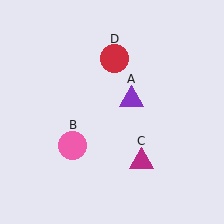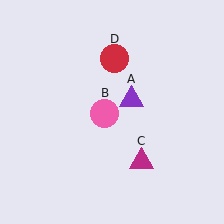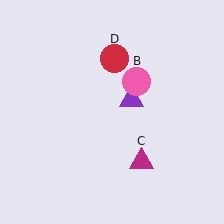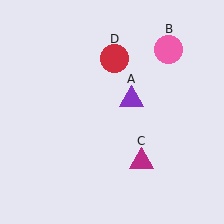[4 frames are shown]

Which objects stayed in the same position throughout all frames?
Purple triangle (object A) and magenta triangle (object C) and red circle (object D) remained stationary.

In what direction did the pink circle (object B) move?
The pink circle (object B) moved up and to the right.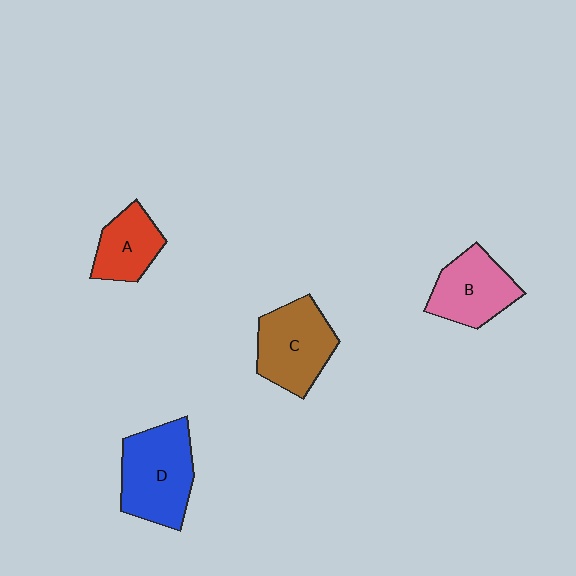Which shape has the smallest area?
Shape A (red).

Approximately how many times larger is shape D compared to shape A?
Approximately 1.7 times.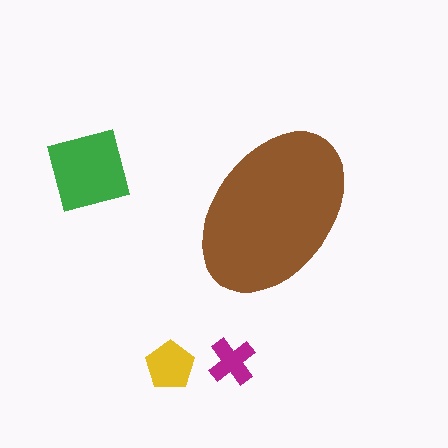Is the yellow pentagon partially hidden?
No, the yellow pentagon is fully visible.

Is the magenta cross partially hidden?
No, the magenta cross is fully visible.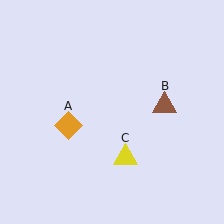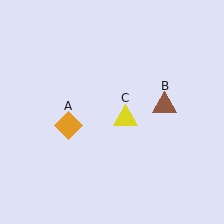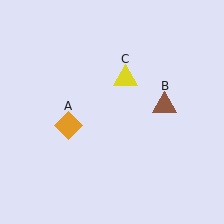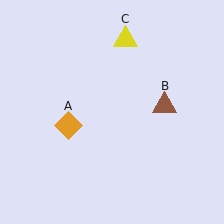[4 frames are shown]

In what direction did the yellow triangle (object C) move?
The yellow triangle (object C) moved up.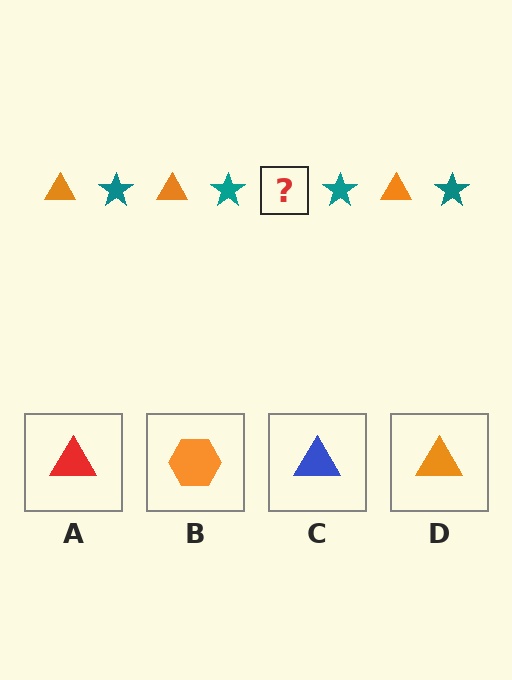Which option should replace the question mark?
Option D.